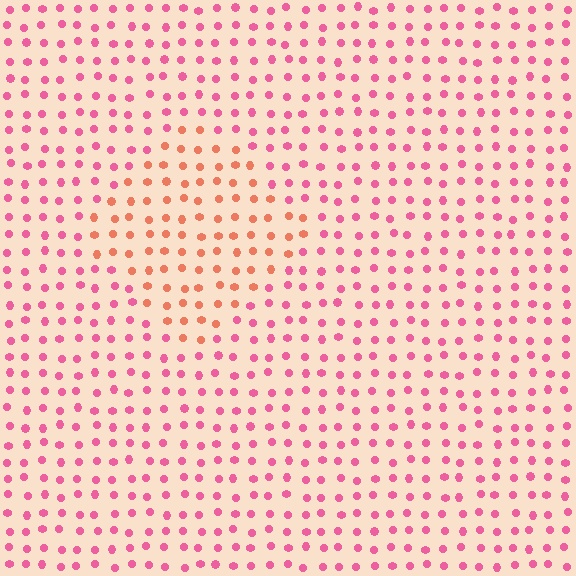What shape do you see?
I see a diamond.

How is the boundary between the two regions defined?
The boundary is defined purely by a slight shift in hue (about 38 degrees). Spacing, size, and orientation are identical on both sides.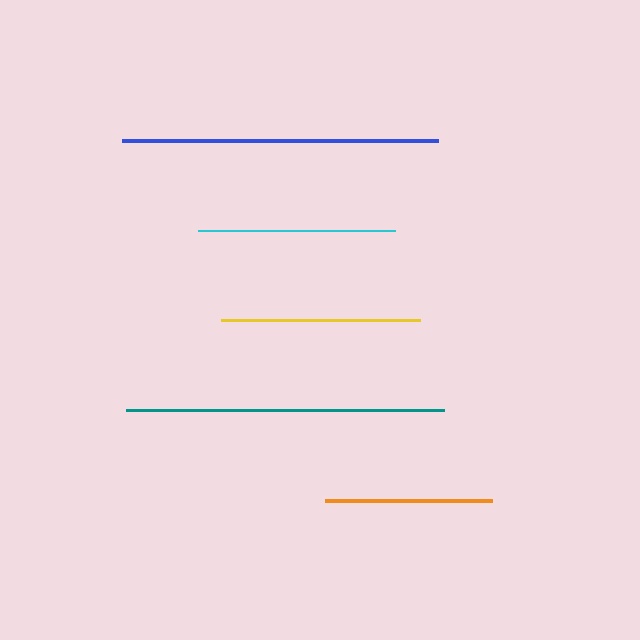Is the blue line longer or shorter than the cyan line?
The blue line is longer than the cyan line.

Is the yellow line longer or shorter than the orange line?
The yellow line is longer than the orange line.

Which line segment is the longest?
The teal line is the longest at approximately 318 pixels.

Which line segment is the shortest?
The orange line is the shortest at approximately 167 pixels.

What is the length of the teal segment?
The teal segment is approximately 318 pixels long.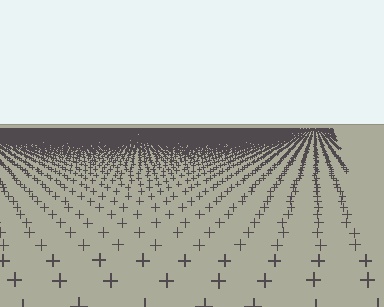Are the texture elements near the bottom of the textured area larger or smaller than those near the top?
Larger. Near the bottom, elements are closer to the viewer and appear at a bigger on-screen size.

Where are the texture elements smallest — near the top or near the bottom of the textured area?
Near the top.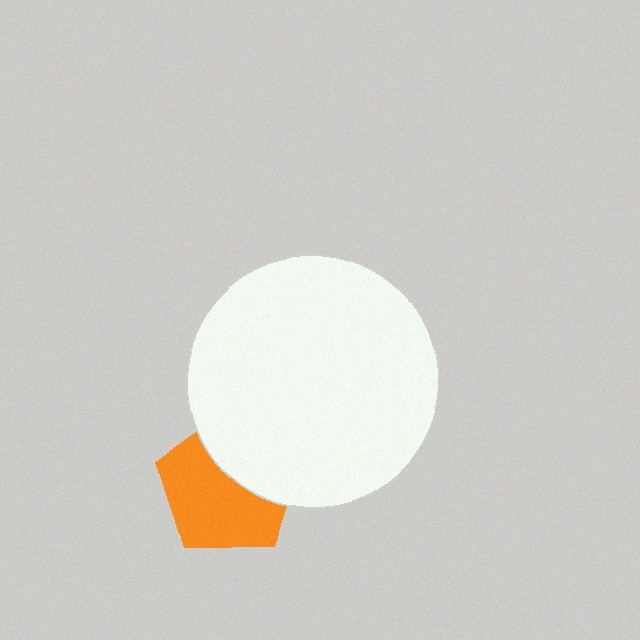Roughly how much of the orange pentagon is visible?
About half of it is visible (roughly 61%).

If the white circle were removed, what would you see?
You would see the complete orange pentagon.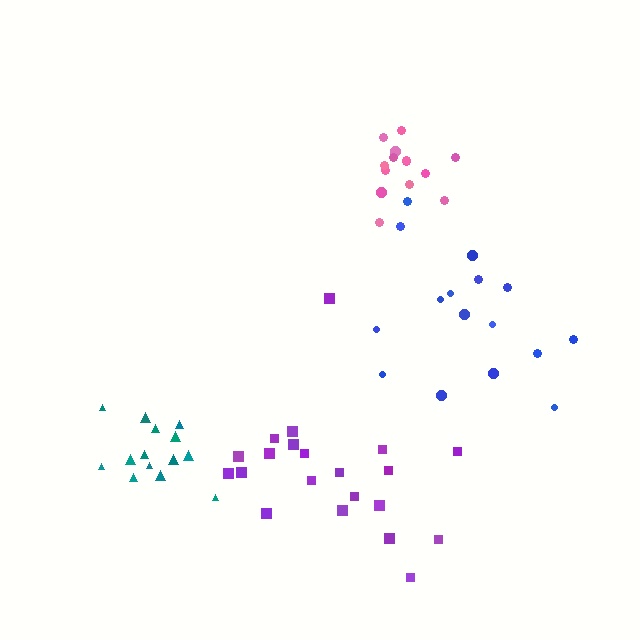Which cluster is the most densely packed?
Pink.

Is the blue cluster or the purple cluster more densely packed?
Blue.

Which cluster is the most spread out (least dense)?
Purple.